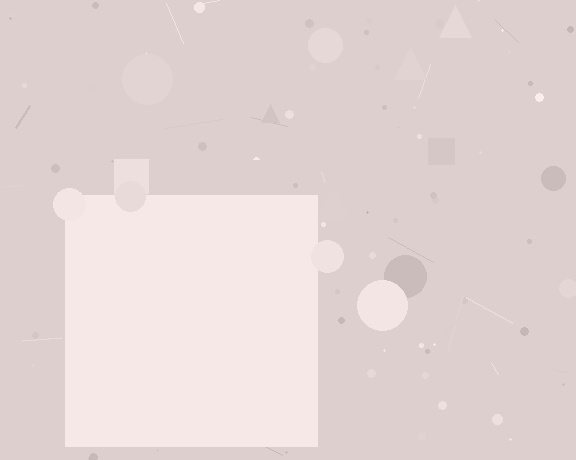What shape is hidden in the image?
A square is hidden in the image.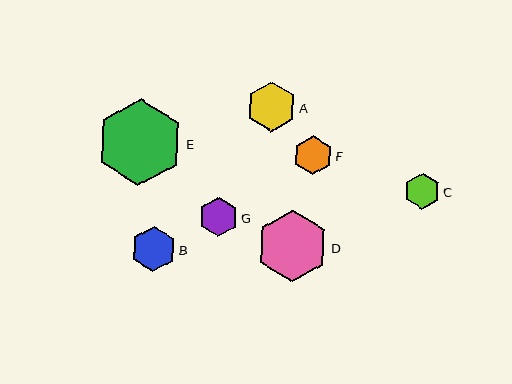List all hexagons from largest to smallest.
From largest to smallest: E, D, A, B, F, G, C.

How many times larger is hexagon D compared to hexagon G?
Hexagon D is approximately 1.8 times the size of hexagon G.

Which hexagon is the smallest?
Hexagon C is the smallest with a size of approximately 36 pixels.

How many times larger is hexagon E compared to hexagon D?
Hexagon E is approximately 1.2 times the size of hexagon D.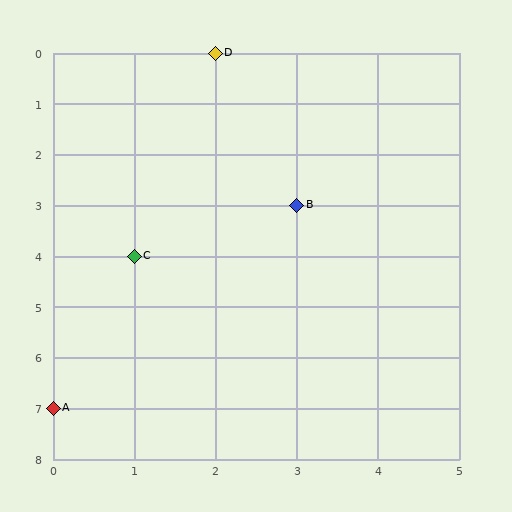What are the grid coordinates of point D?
Point D is at grid coordinates (2, 0).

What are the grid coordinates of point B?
Point B is at grid coordinates (3, 3).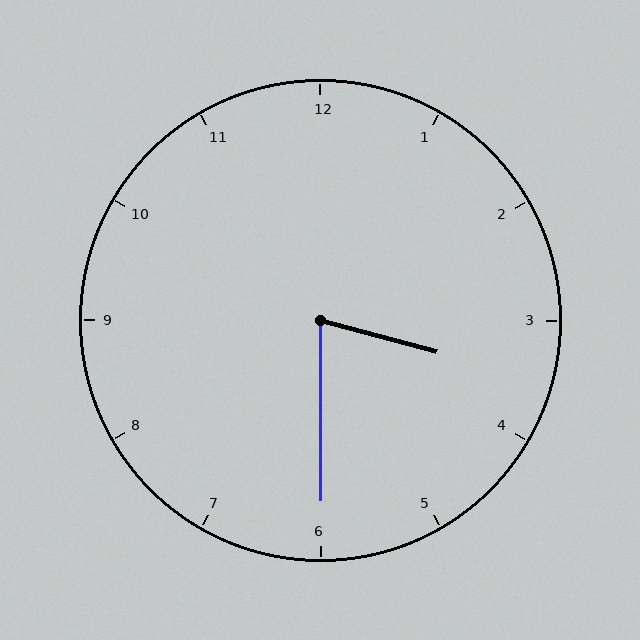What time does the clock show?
3:30.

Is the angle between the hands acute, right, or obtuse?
It is acute.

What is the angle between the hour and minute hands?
Approximately 75 degrees.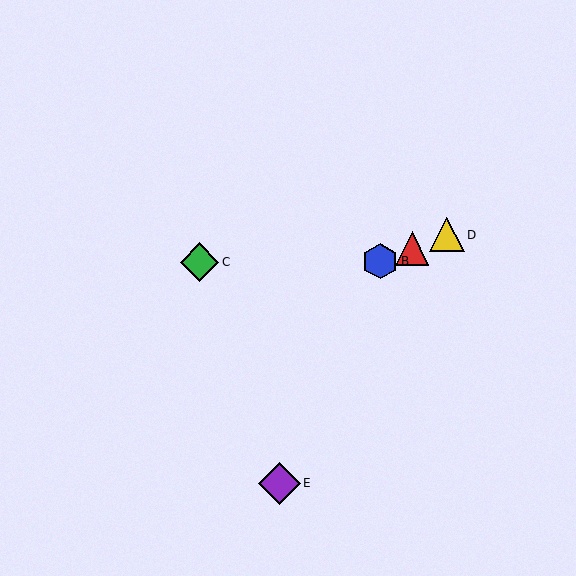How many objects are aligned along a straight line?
3 objects (A, B, D) are aligned along a straight line.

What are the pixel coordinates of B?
Object B is at (380, 261).